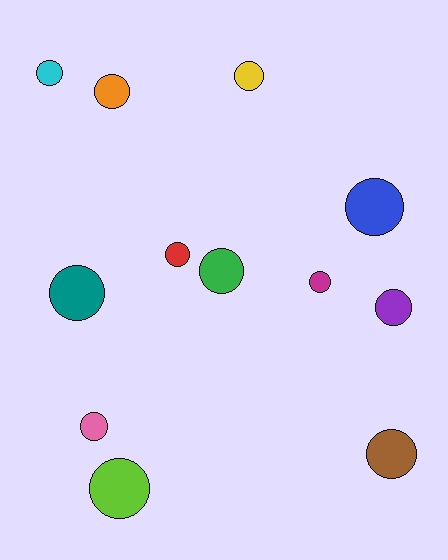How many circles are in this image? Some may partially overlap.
There are 12 circles.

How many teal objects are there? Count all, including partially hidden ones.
There is 1 teal object.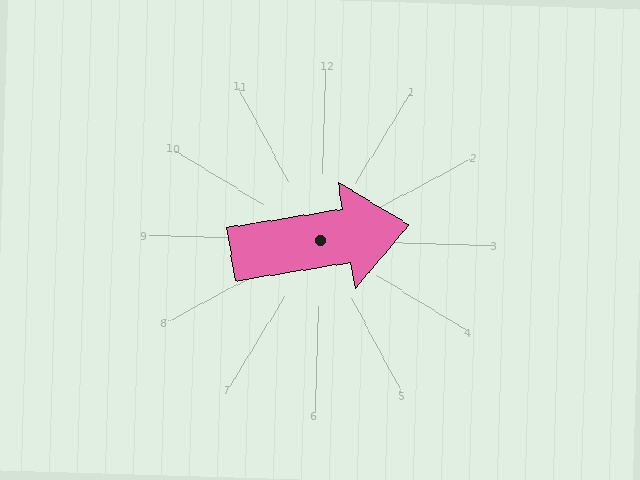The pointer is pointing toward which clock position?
Roughly 3 o'clock.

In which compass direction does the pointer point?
East.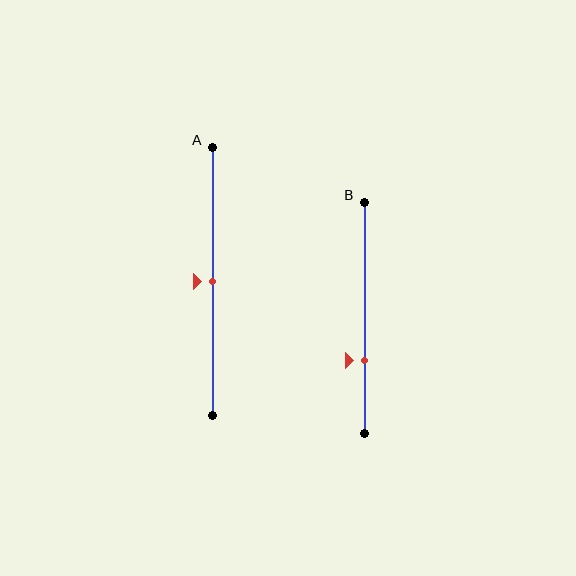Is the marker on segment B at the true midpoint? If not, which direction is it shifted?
No, the marker on segment B is shifted downward by about 18% of the segment length.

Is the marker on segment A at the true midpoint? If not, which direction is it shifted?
Yes, the marker on segment A is at the true midpoint.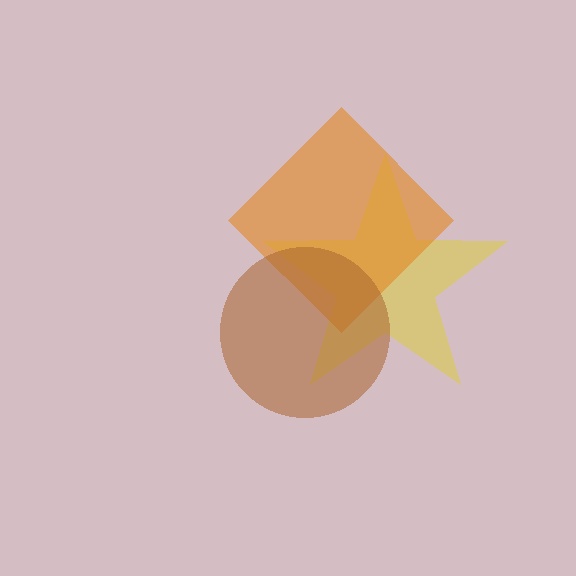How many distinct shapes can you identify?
There are 3 distinct shapes: a yellow star, an orange diamond, a brown circle.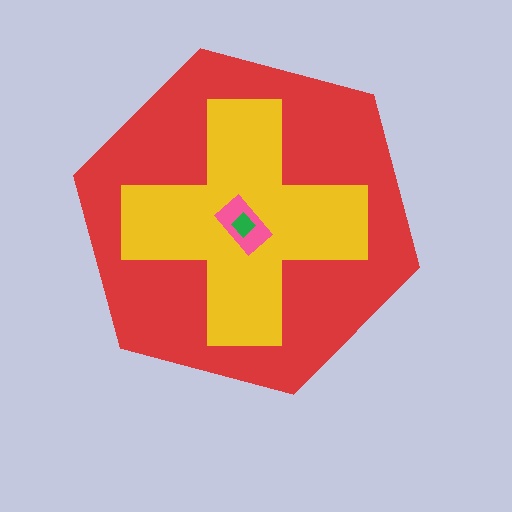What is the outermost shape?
The red hexagon.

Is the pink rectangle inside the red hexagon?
Yes.